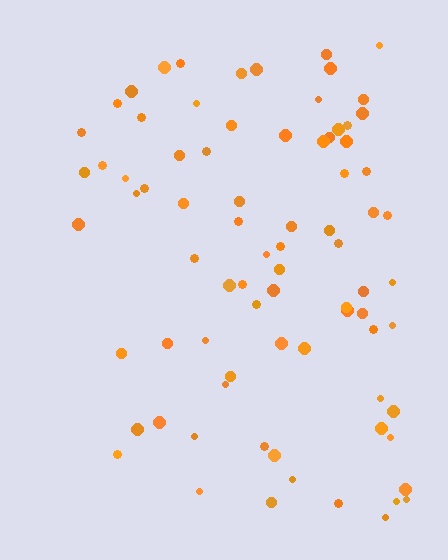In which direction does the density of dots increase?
From left to right, with the right side densest.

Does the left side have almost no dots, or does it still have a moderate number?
Still a moderate number, just noticeably fewer than the right.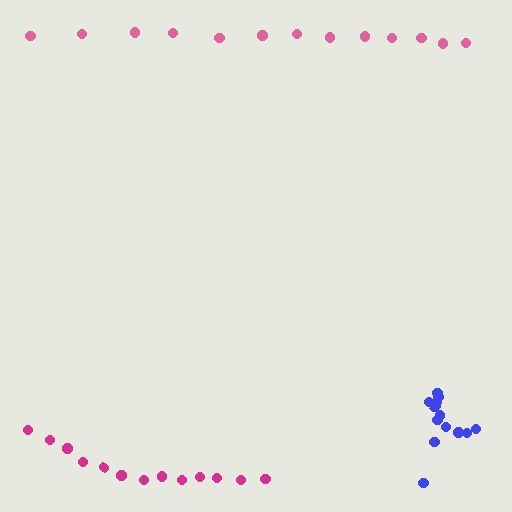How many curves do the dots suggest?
There are 3 distinct paths.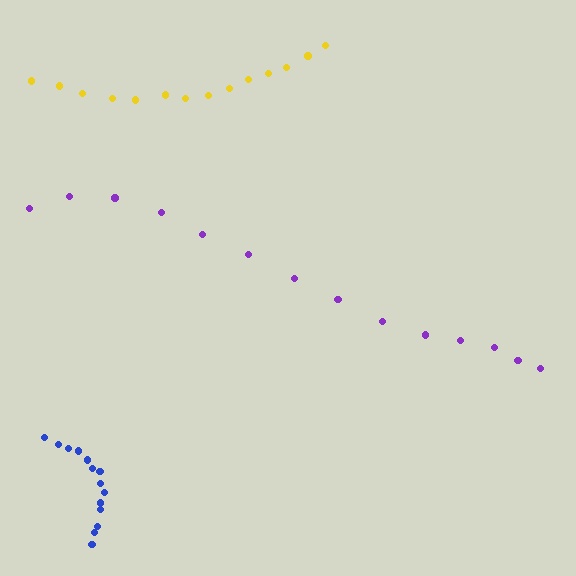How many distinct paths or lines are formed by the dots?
There are 3 distinct paths.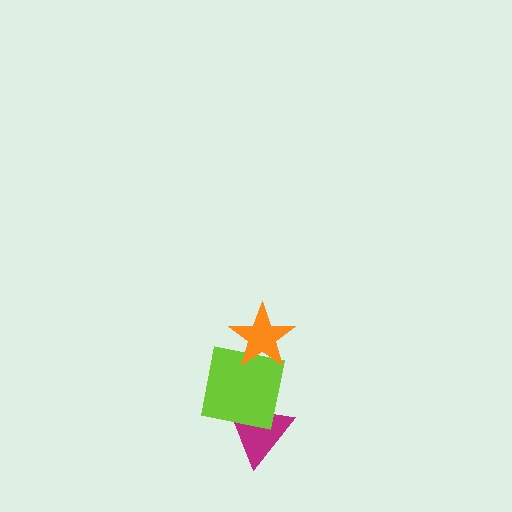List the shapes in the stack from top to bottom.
From top to bottom: the orange star, the lime square, the magenta triangle.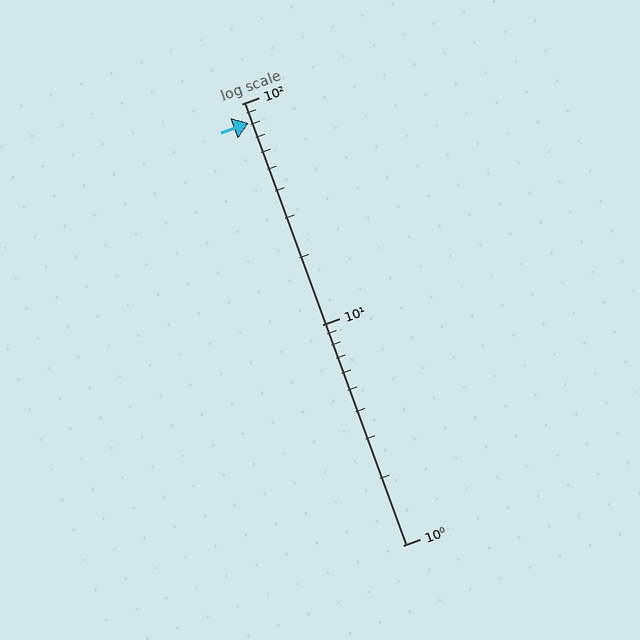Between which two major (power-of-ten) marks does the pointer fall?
The pointer is between 10 and 100.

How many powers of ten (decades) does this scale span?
The scale spans 2 decades, from 1 to 100.